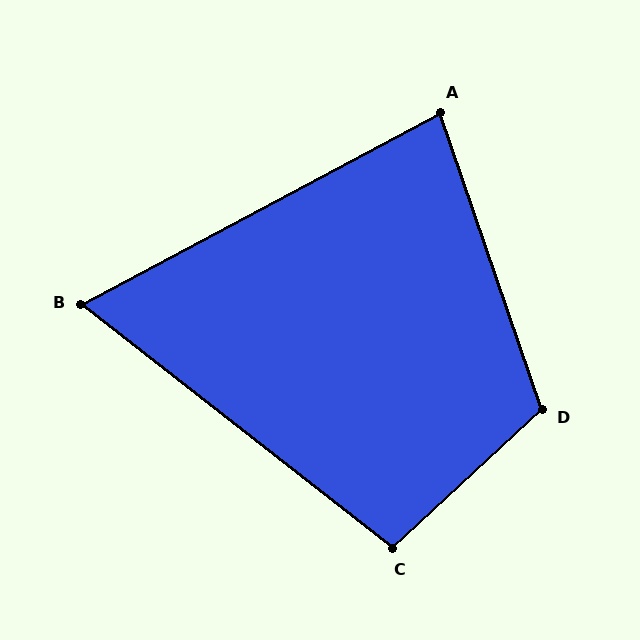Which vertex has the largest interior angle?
D, at approximately 114 degrees.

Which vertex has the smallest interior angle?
B, at approximately 66 degrees.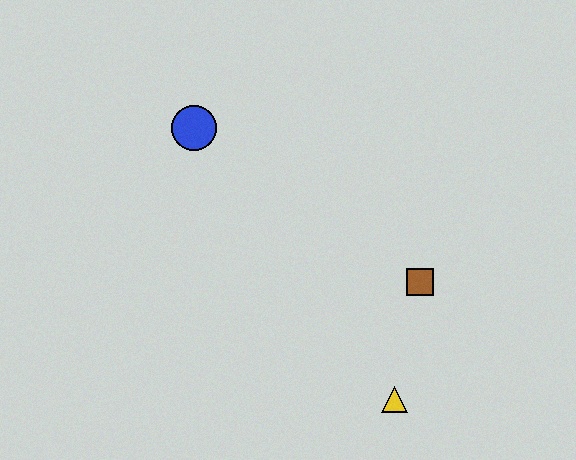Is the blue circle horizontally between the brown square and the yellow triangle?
No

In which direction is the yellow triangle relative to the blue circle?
The yellow triangle is below the blue circle.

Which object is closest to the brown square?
The yellow triangle is closest to the brown square.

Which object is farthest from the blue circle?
The yellow triangle is farthest from the blue circle.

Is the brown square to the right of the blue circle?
Yes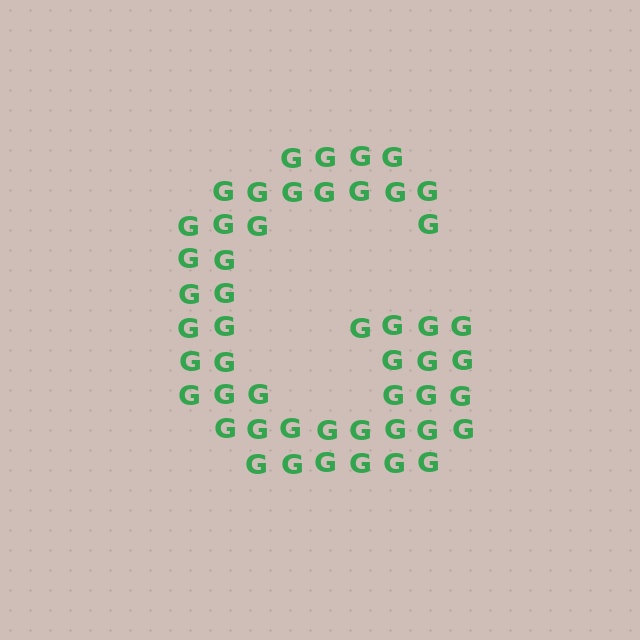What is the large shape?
The large shape is the letter G.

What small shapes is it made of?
It is made of small letter G's.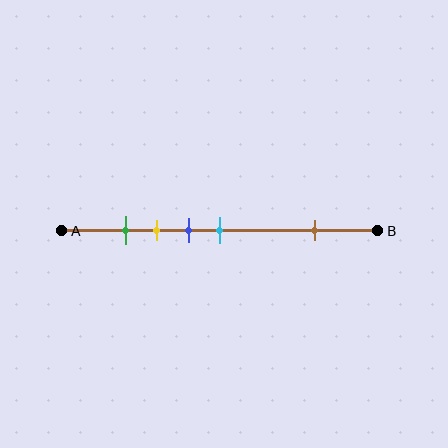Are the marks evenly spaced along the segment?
No, the marks are not evenly spaced.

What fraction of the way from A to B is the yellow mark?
The yellow mark is approximately 30% (0.3) of the way from A to B.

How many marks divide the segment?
There are 5 marks dividing the segment.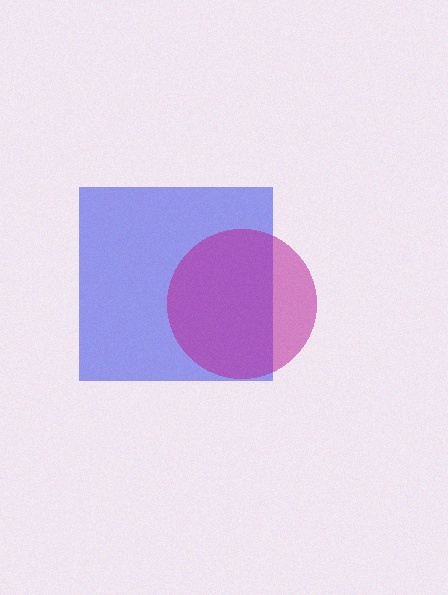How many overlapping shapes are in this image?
There are 2 overlapping shapes in the image.